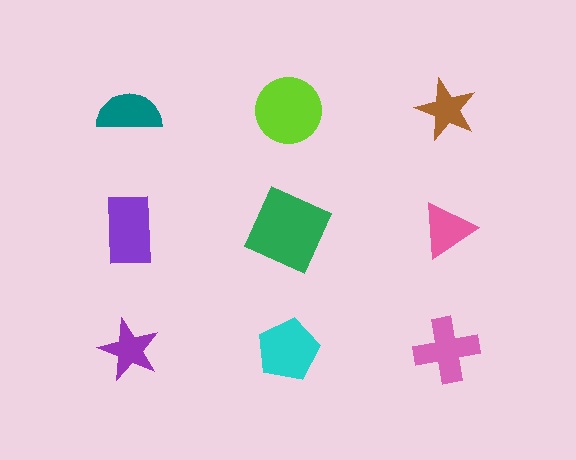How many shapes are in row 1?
3 shapes.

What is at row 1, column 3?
A brown star.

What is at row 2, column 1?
A purple rectangle.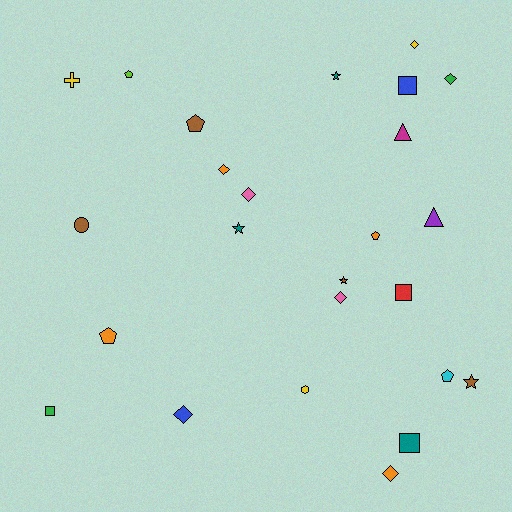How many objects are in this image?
There are 25 objects.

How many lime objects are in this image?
There is 1 lime object.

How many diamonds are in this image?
There are 7 diamonds.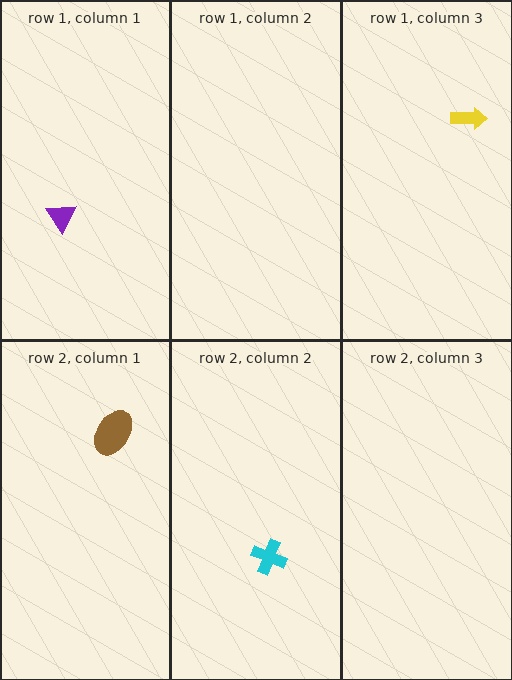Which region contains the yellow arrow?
The row 1, column 3 region.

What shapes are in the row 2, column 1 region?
The brown ellipse.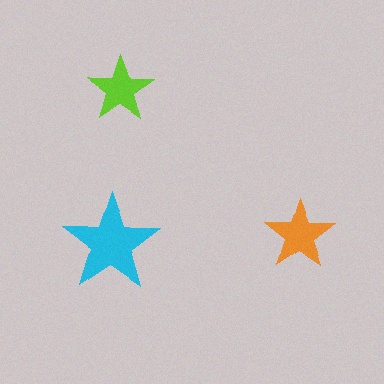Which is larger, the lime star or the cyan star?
The cyan one.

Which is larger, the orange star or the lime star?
The orange one.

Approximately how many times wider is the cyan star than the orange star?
About 1.5 times wider.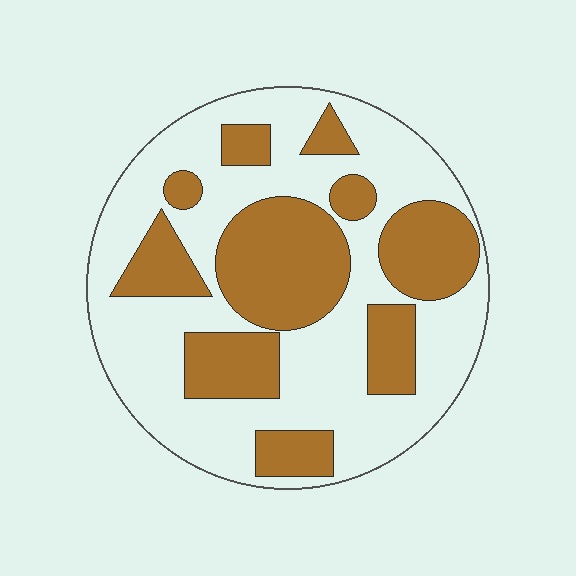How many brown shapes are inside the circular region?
10.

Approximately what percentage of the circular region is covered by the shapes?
Approximately 40%.